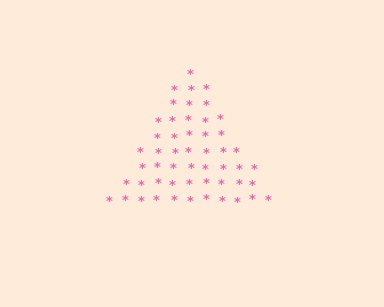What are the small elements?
The small elements are asterisks.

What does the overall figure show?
The overall figure shows a triangle.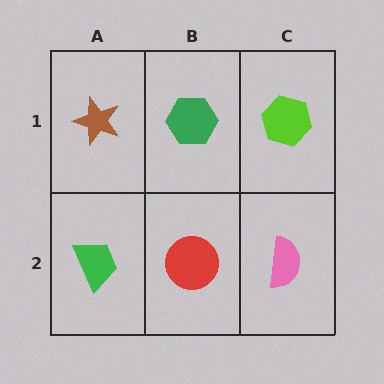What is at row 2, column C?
A pink semicircle.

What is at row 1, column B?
A green hexagon.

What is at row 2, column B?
A red circle.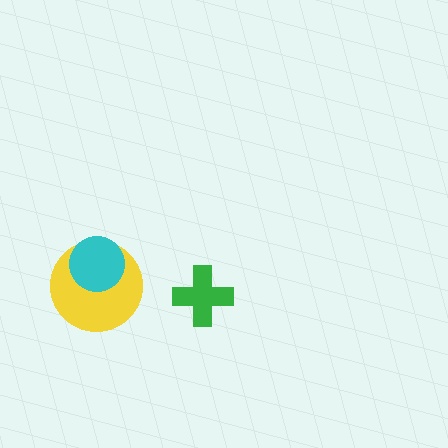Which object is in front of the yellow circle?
The cyan circle is in front of the yellow circle.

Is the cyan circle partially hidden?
No, no other shape covers it.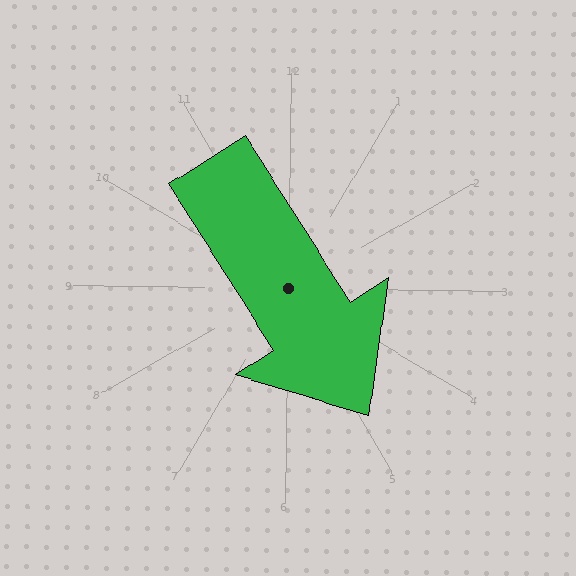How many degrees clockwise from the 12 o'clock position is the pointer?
Approximately 147 degrees.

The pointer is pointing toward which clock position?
Roughly 5 o'clock.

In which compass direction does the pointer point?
Southeast.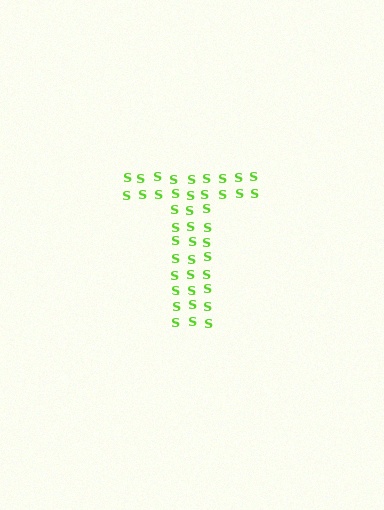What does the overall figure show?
The overall figure shows the letter T.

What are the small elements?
The small elements are letter S's.